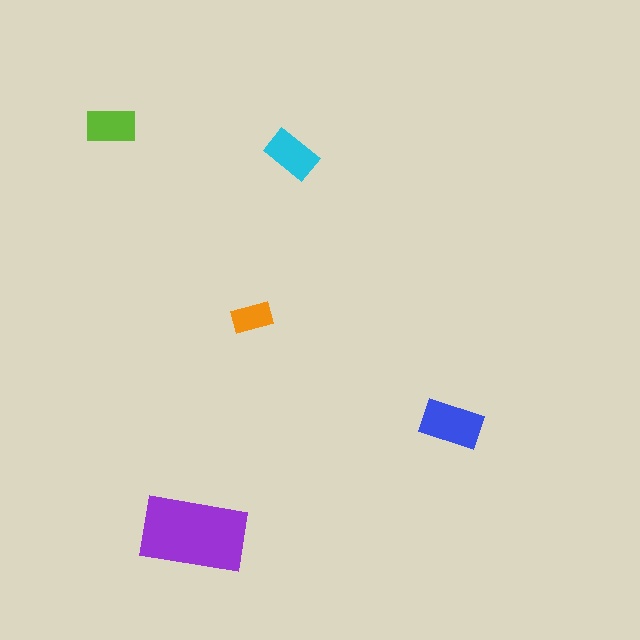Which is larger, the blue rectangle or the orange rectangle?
The blue one.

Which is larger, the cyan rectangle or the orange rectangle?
The cyan one.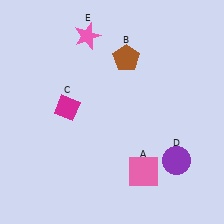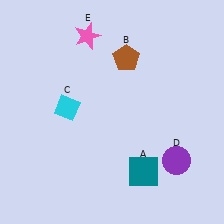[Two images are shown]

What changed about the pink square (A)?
In Image 1, A is pink. In Image 2, it changed to teal.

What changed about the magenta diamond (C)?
In Image 1, C is magenta. In Image 2, it changed to cyan.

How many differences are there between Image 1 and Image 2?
There are 2 differences between the two images.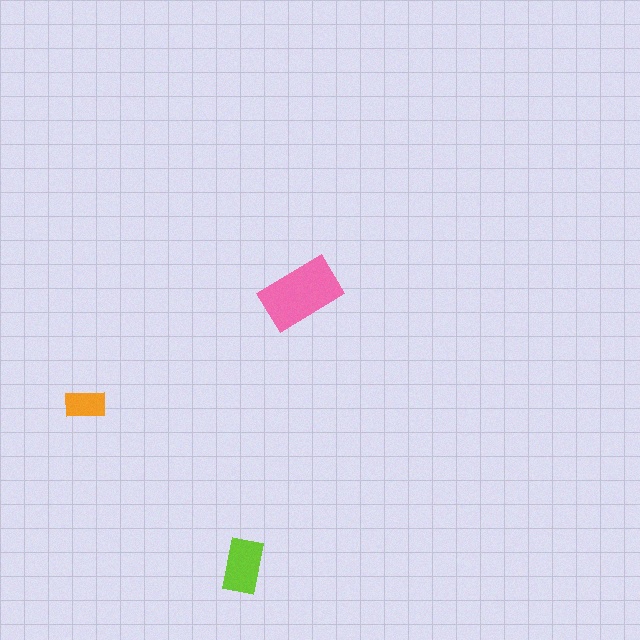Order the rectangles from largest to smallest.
the pink one, the lime one, the orange one.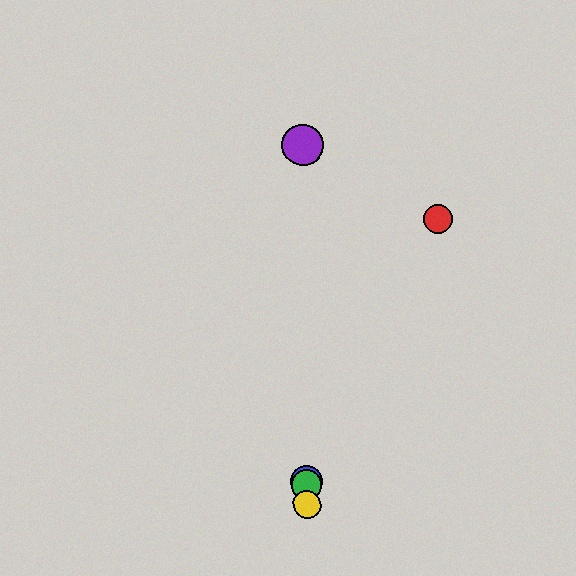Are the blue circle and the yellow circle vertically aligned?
Yes, both are at x≈307.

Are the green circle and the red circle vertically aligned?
No, the green circle is at x≈307 and the red circle is at x≈439.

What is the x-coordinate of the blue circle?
The blue circle is at x≈307.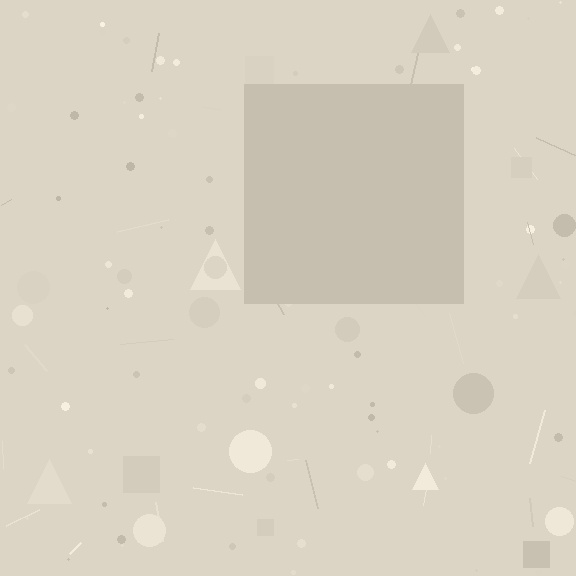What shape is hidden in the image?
A square is hidden in the image.